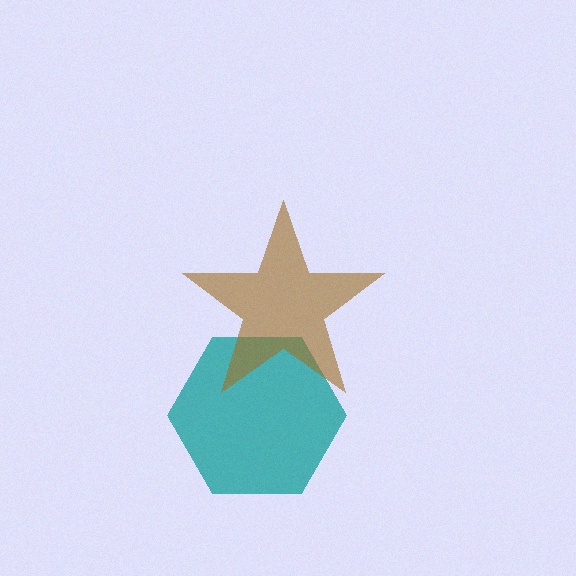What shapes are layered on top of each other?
The layered shapes are: a teal hexagon, a brown star.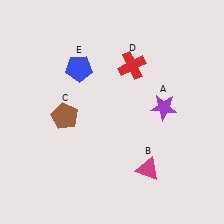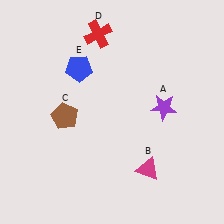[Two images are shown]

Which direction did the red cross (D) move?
The red cross (D) moved left.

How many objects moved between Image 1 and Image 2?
1 object moved between the two images.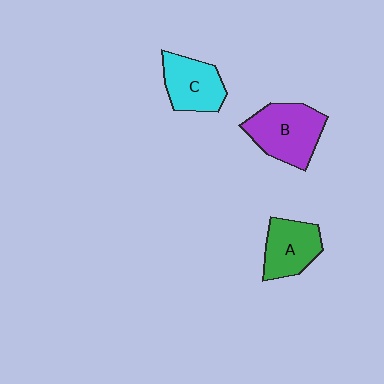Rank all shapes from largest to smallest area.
From largest to smallest: B (purple), C (cyan), A (green).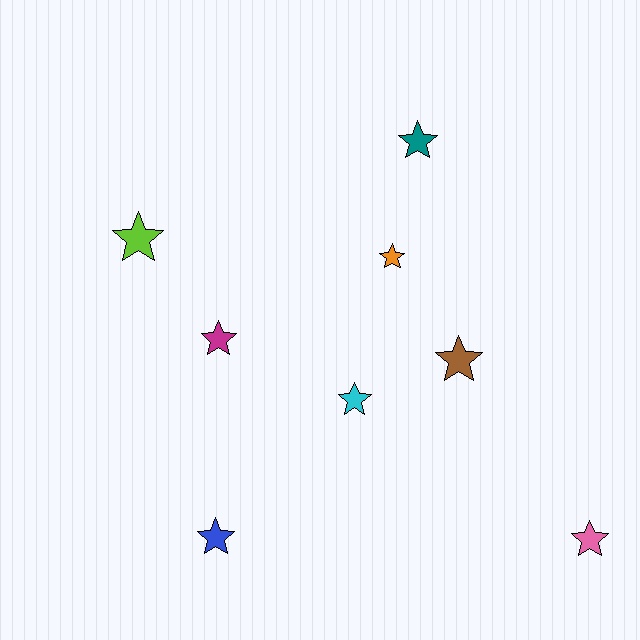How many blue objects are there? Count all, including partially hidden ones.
There is 1 blue object.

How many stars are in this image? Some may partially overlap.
There are 8 stars.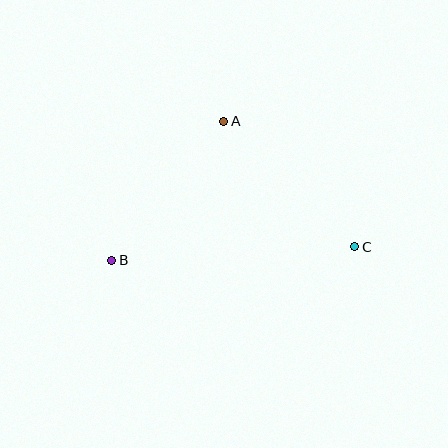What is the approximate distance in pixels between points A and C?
The distance between A and C is approximately 182 pixels.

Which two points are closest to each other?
Points A and B are closest to each other.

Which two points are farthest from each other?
Points B and C are farthest from each other.